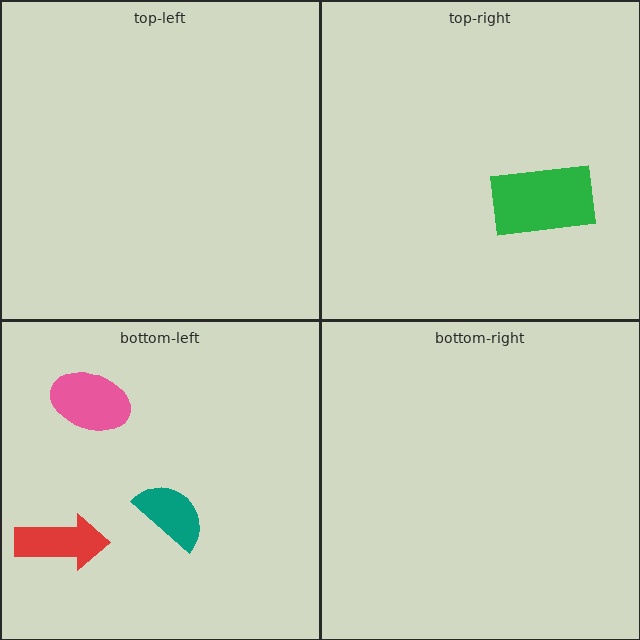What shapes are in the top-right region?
The green rectangle.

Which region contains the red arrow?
The bottom-left region.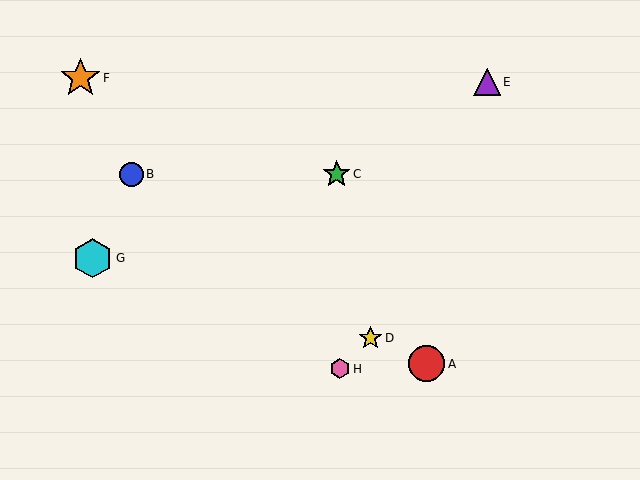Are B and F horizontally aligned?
No, B is at y≈174 and F is at y≈78.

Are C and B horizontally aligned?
Yes, both are at y≈174.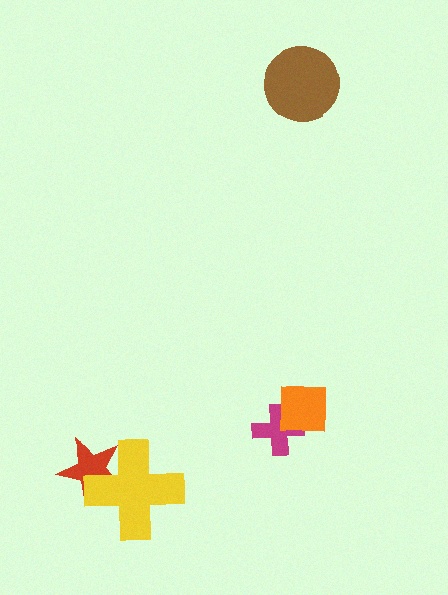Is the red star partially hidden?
Yes, it is partially covered by another shape.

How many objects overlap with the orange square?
1 object overlaps with the orange square.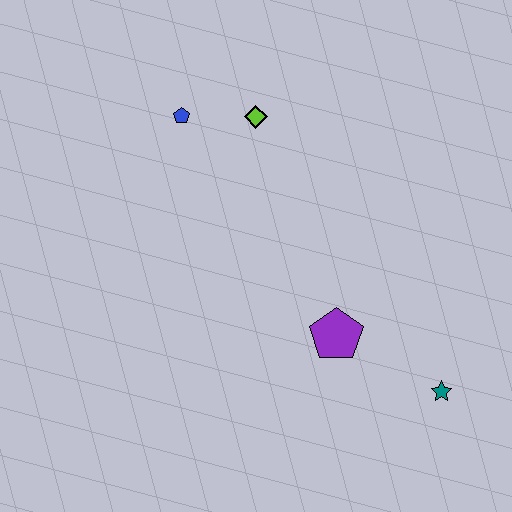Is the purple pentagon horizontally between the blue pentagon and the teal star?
Yes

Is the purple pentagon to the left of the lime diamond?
No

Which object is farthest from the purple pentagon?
The blue pentagon is farthest from the purple pentagon.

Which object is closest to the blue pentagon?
The lime diamond is closest to the blue pentagon.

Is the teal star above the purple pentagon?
No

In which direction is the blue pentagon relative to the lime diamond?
The blue pentagon is to the left of the lime diamond.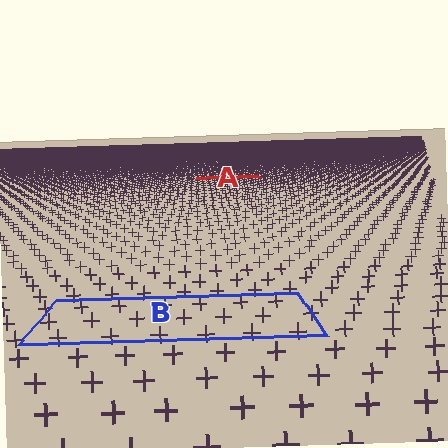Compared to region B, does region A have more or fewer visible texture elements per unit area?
Region A has more texture elements per unit area — they are packed more densely because it is farther away.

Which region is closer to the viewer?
Region B is closer. The texture elements there are larger and more spread out.